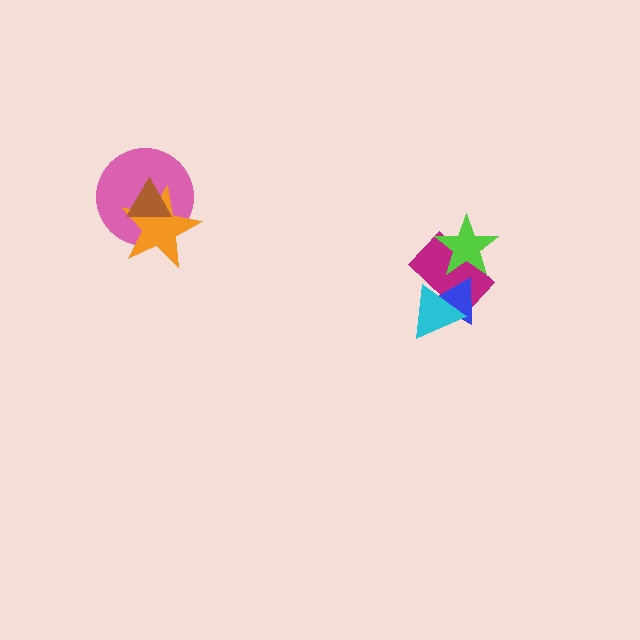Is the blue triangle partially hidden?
Yes, it is partially covered by another shape.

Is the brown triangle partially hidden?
No, no other shape covers it.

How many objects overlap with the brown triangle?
2 objects overlap with the brown triangle.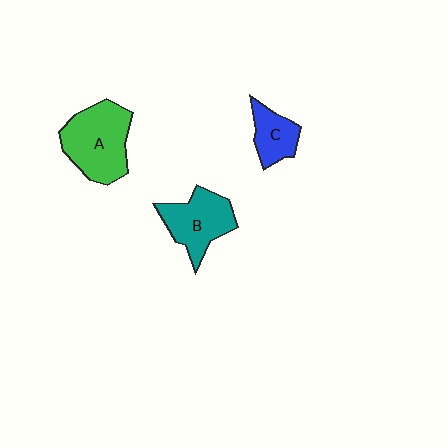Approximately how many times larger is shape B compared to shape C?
Approximately 1.6 times.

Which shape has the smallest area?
Shape C (blue).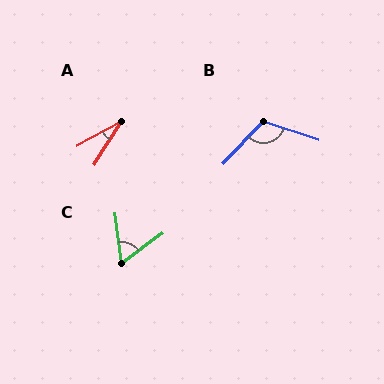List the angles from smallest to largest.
A (29°), C (61°), B (115°).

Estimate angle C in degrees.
Approximately 61 degrees.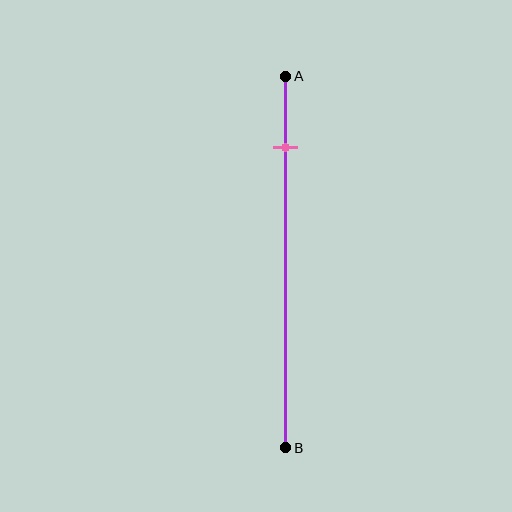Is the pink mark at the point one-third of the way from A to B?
No, the mark is at about 20% from A, not at the 33% one-third point.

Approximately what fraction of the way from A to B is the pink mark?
The pink mark is approximately 20% of the way from A to B.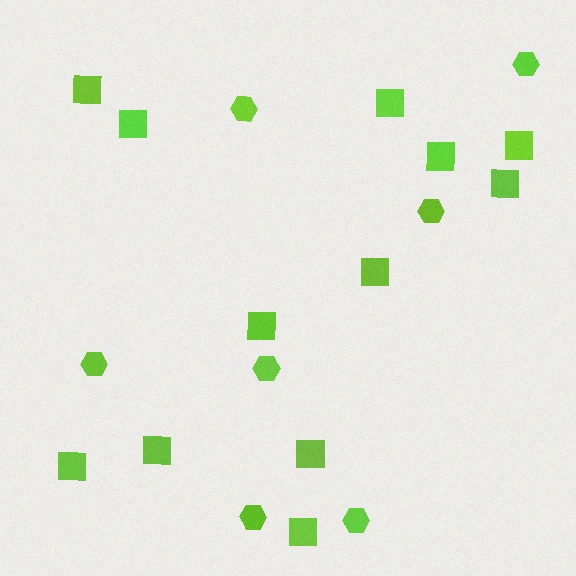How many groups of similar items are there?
There are 2 groups: one group of squares (12) and one group of hexagons (7).